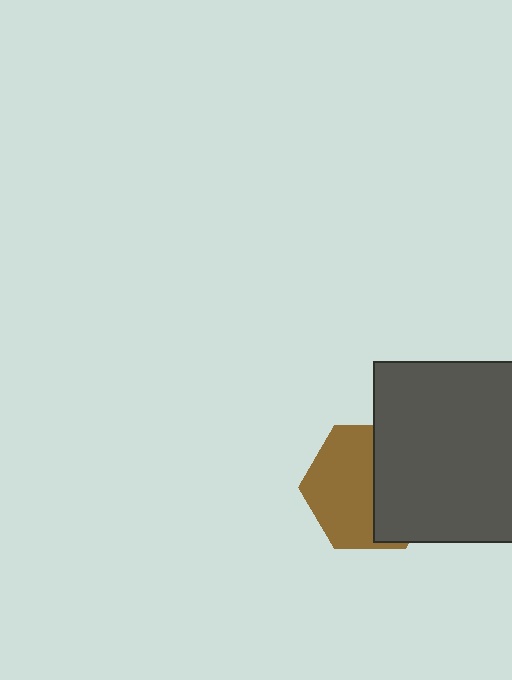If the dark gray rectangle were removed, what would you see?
You would see the complete brown hexagon.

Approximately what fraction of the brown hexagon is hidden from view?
Roughly 45% of the brown hexagon is hidden behind the dark gray rectangle.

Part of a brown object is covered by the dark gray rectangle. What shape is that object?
It is a hexagon.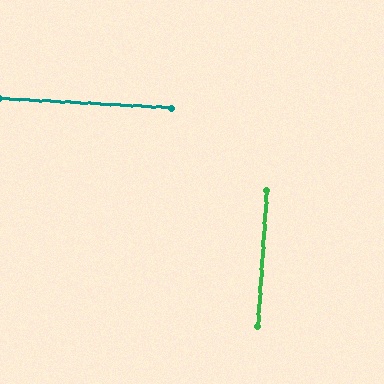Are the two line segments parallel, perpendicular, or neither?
Perpendicular — they meet at approximately 90°.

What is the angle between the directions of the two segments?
Approximately 90 degrees.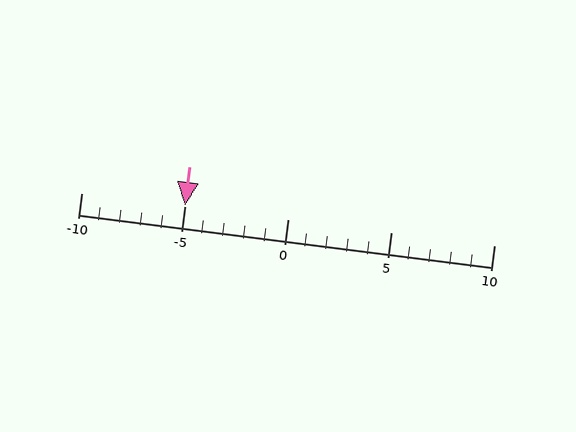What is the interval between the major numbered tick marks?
The major tick marks are spaced 5 units apart.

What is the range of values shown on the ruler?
The ruler shows values from -10 to 10.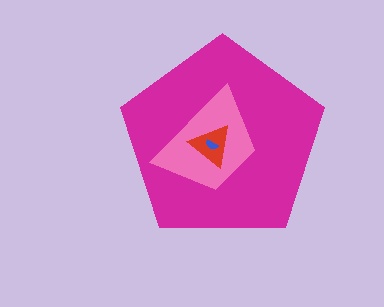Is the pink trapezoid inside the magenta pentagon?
Yes.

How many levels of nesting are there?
4.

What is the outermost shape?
The magenta pentagon.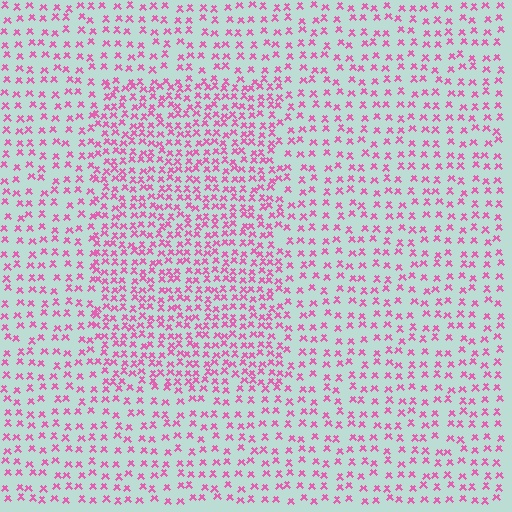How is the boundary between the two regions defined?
The boundary is defined by a change in element density (approximately 1.8x ratio). All elements are the same color, size, and shape.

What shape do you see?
I see a rectangle.